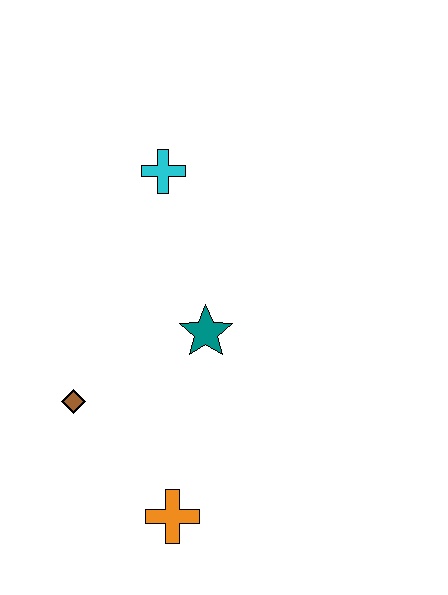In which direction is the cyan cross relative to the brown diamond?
The cyan cross is above the brown diamond.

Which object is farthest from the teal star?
The orange cross is farthest from the teal star.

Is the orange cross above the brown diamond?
No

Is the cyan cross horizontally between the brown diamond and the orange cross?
Yes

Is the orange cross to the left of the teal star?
Yes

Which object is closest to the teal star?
The brown diamond is closest to the teal star.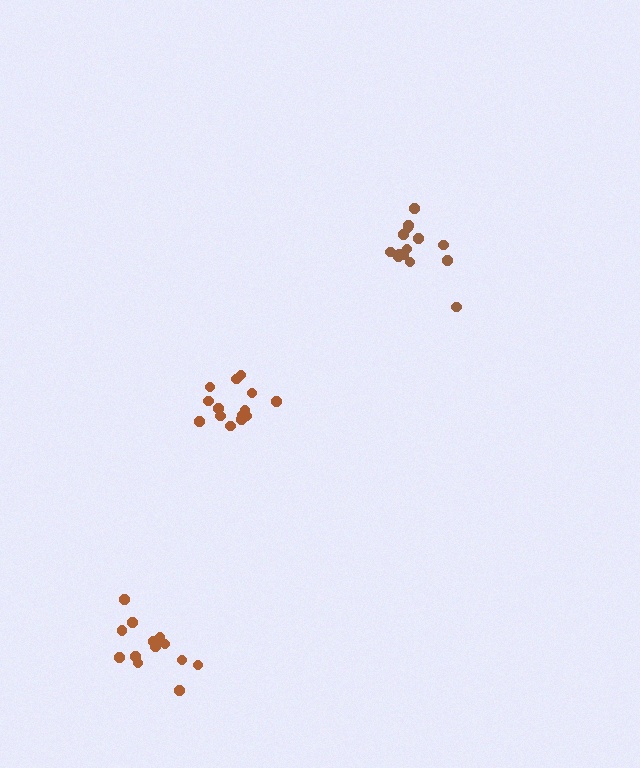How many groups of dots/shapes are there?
There are 3 groups.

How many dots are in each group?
Group 1: 14 dots, Group 2: 14 dots, Group 3: 13 dots (41 total).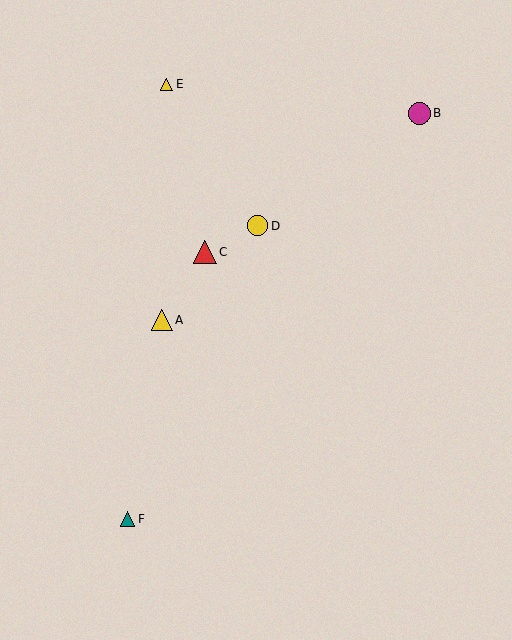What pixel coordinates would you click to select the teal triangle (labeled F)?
Click at (128, 519) to select the teal triangle F.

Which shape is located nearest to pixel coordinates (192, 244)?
The red triangle (labeled C) at (205, 252) is nearest to that location.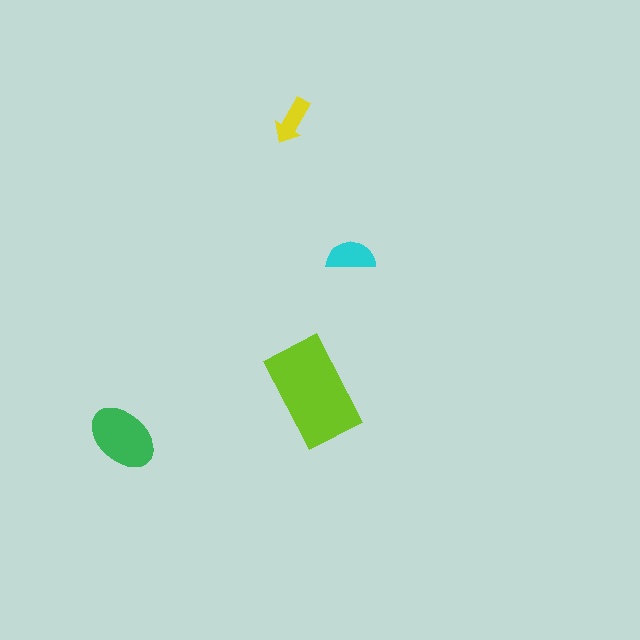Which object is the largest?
The lime rectangle.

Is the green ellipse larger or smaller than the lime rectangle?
Smaller.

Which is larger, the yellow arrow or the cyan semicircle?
The cyan semicircle.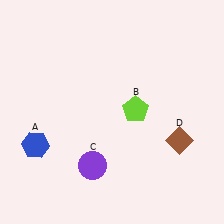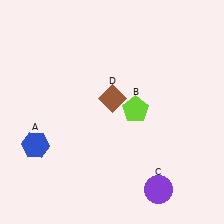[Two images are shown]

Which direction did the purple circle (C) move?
The purple circle (C) moved right.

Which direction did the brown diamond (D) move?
The brown diamond (D) moved left.